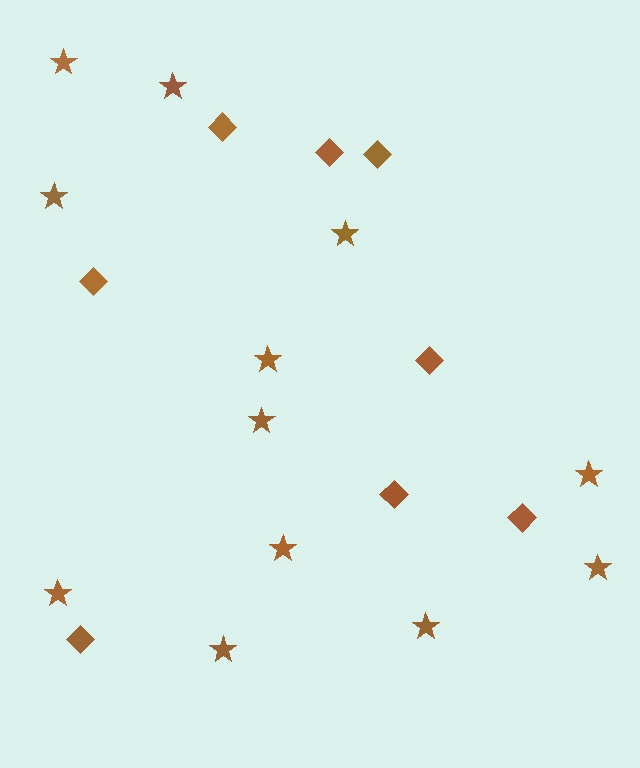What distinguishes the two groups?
There are 2 groups: one group of diamonds (8) and one group of stars (12).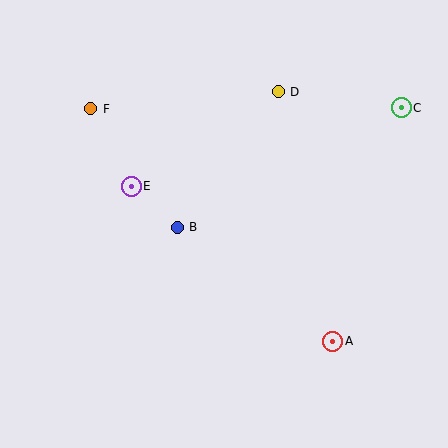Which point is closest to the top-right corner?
Point C is closest to the top-right corner.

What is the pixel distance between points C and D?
The distance between C and D is 124 pixels.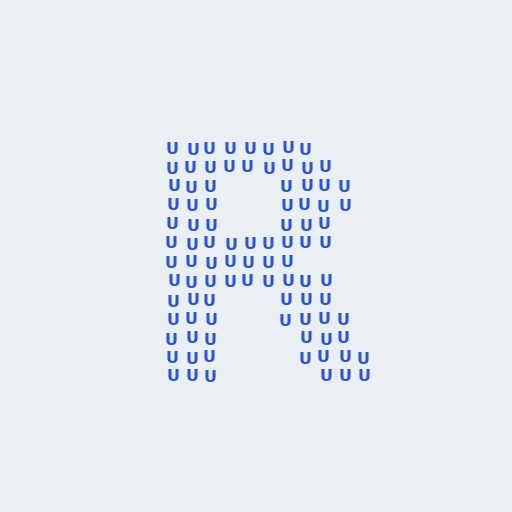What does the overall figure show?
The overall figure shows the letter R.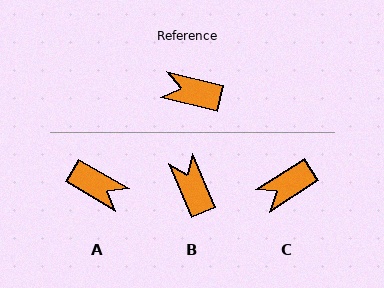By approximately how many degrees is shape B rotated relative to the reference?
Approximately 53 degrees clockwise.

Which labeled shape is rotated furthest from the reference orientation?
A, about 163 degrees away.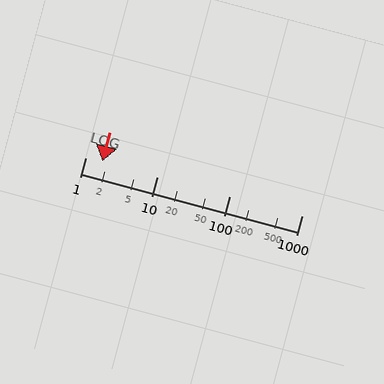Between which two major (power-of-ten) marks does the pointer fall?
The pointer is between 1 and 10.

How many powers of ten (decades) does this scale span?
The scale spans 3 decades, from 1 to 1000.